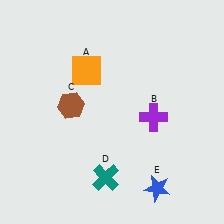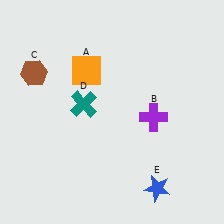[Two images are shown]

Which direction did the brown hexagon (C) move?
The brown hexagon (C) moved left.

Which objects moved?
The objects that moved are: the brown hexagon (C), the teal cross (D).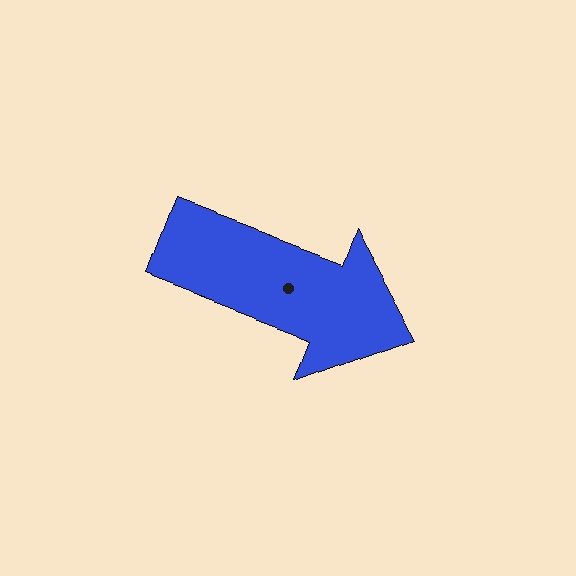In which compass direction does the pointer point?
East.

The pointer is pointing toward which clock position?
Roughly 4 o'clock.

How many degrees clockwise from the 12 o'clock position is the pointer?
Approximately 110 degrees.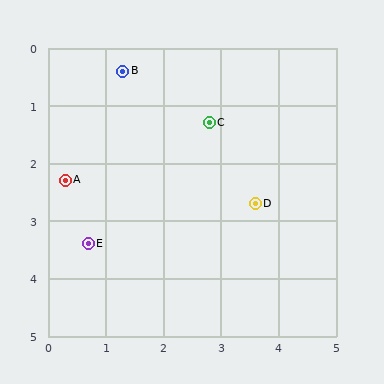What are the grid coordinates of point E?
Point E is at approximately (0.7, 3.4).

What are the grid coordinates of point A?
Point A is at approximately (0.3, 2.3).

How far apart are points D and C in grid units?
Points D and C are about 1.6 grid units apart.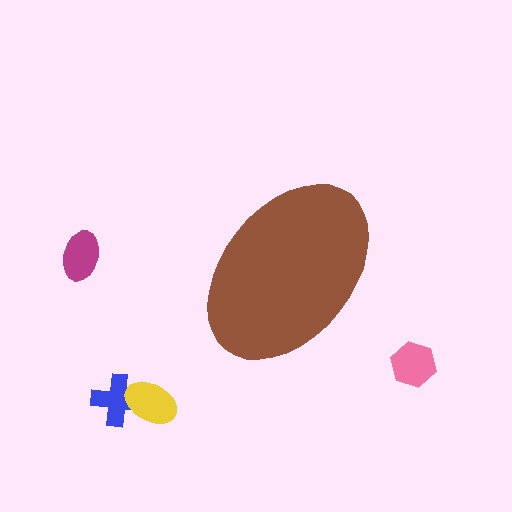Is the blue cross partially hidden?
No, the blue cross is fully visible.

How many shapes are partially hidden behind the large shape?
0 shapes are partially hidden.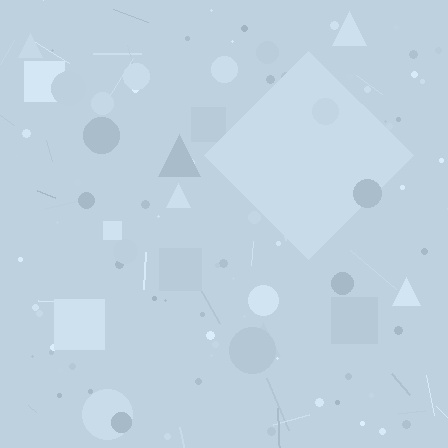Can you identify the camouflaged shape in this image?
The camouflaged shape is a diamond.